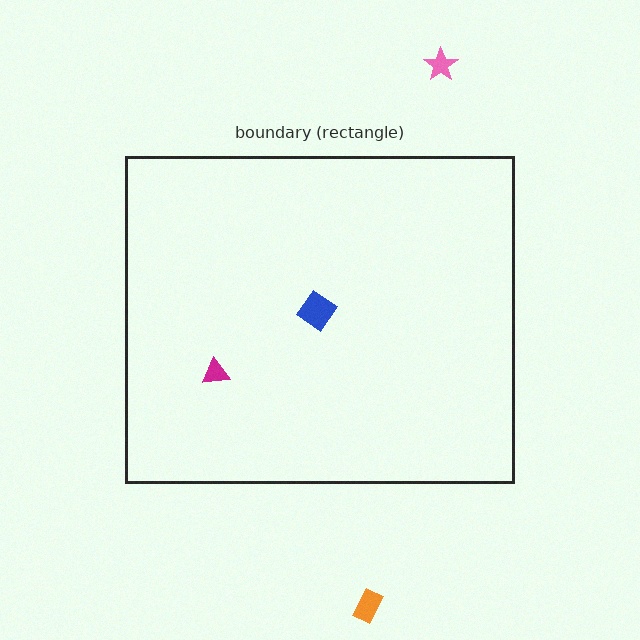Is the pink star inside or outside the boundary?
Outside.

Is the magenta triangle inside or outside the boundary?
Inside.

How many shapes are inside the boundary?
2 inside, 2 outside.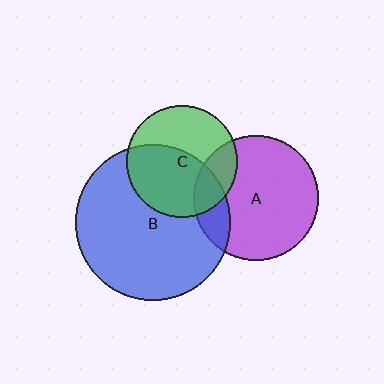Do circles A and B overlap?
Yes.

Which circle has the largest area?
Circle B (blue).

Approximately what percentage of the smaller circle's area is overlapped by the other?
Approximately 15%.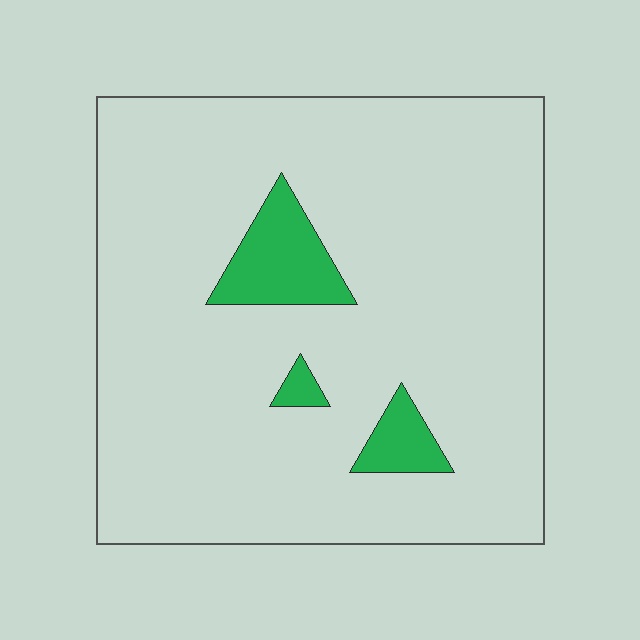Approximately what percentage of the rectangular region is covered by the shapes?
Approximately 10%.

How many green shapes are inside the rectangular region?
3.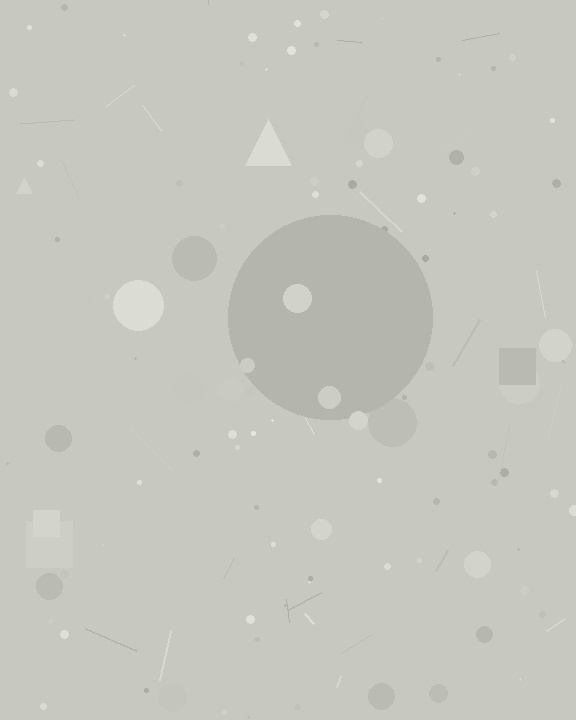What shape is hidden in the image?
A circle is hidden in the image.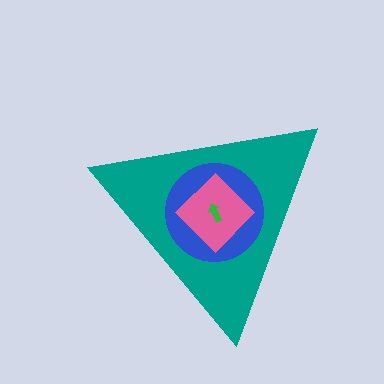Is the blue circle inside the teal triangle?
Yes.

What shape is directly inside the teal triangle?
The blue circle.